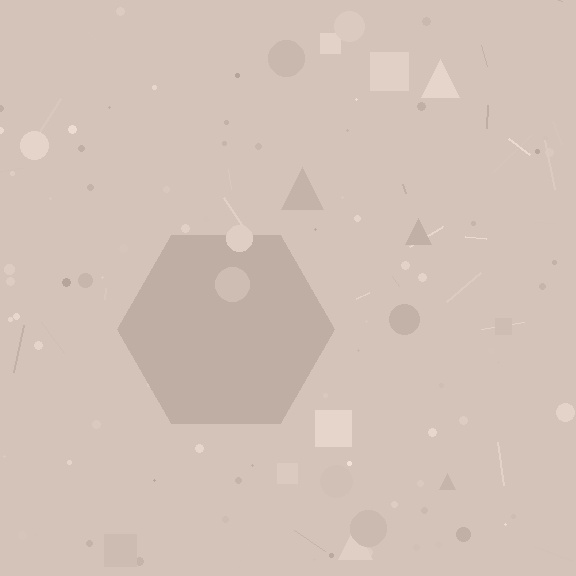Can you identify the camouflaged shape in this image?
The camouflaged shape is a hexagon.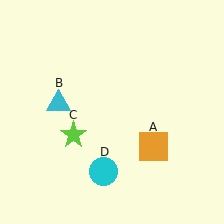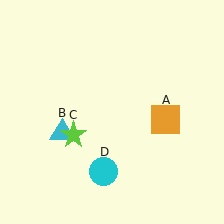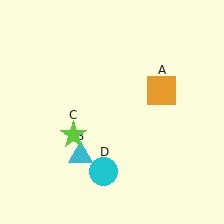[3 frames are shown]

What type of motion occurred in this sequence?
The orange square (object A), cyan triangle (object B) rotated counterclockwise around the center of the scene.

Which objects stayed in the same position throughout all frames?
Lime star (object C) and cyan circle (object D) remained stationary.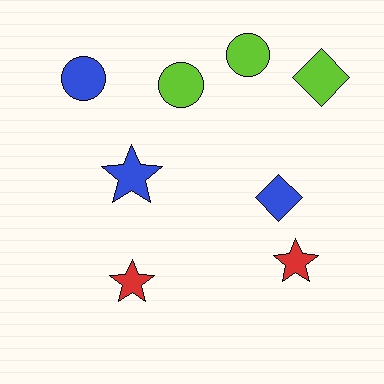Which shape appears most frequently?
Star, with 3 objects.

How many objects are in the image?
There are 8 objects.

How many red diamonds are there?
There are no red diamonds.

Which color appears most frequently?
Blue, with 3 objects.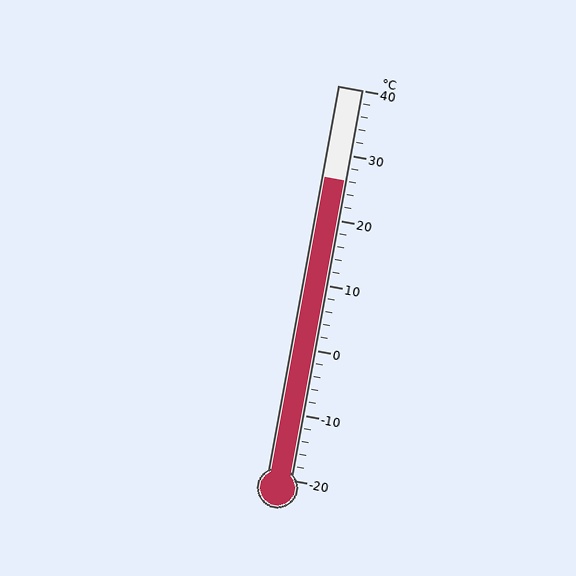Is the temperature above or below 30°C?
The temperature is below 30°C.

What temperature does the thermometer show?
The thermometer shows approximately 26°C.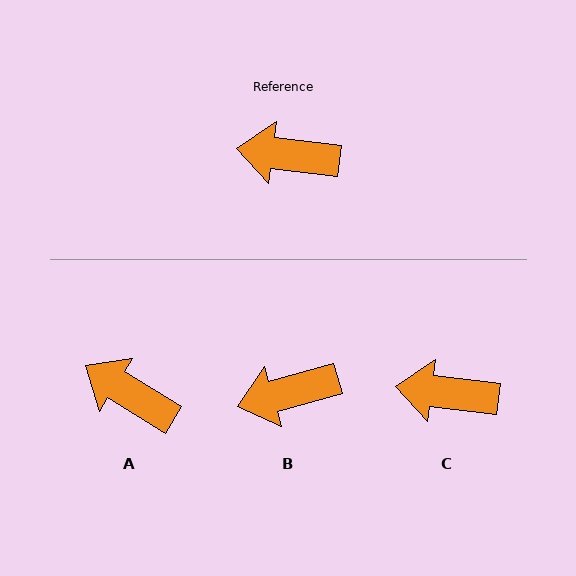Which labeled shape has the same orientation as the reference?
C.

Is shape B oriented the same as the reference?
No, it is off by about 23 degrees.